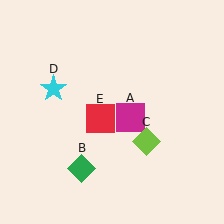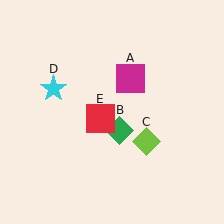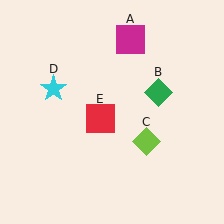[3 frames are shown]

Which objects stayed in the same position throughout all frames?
Lime diamond (object C) and cyan star (object D) and red square (object E) remained stationary.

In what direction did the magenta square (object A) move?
The magenta square (object A) moved up.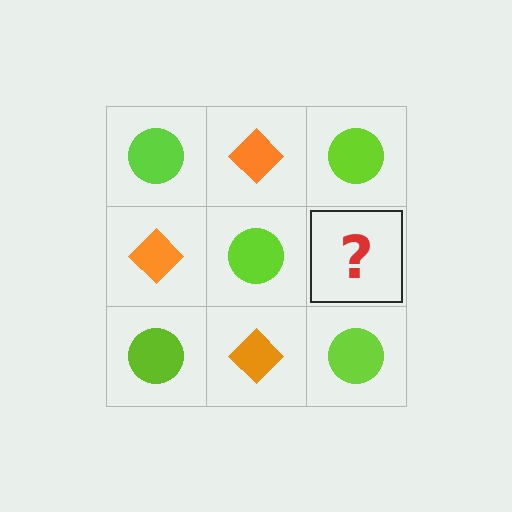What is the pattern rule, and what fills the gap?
The rule is that it alternates lime circle and orange diamond in a checkerboard pattern. The gap should be filled with an orange diamond.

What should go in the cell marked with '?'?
The missing cell should contain an orange diamond.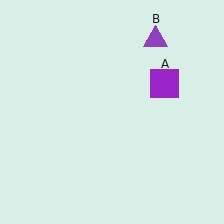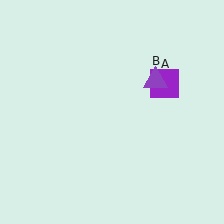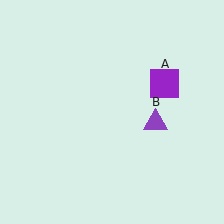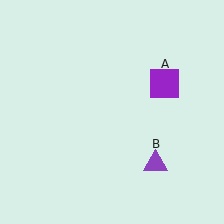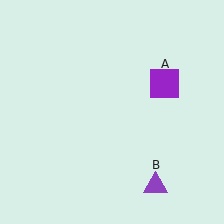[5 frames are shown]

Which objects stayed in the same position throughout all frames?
Purple square (object A) remained stationary.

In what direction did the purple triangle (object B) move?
The purple triangle (object B) moved down.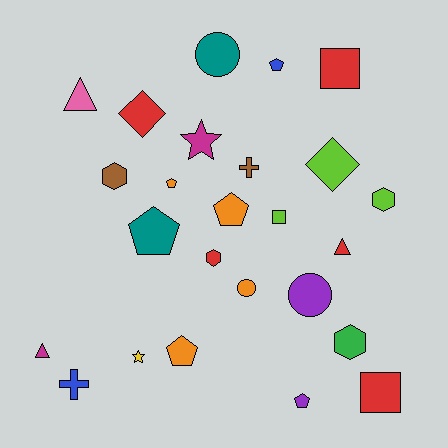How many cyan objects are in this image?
There are no cyan objects.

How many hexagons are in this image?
There are 4 hexagons.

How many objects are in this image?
There are 25 objects.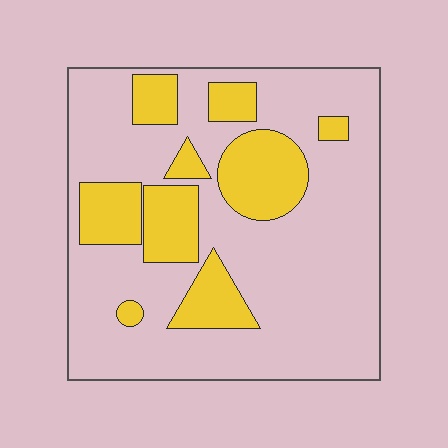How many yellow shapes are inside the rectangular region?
9.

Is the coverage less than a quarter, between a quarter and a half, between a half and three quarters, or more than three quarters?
Between a quarter and a half.